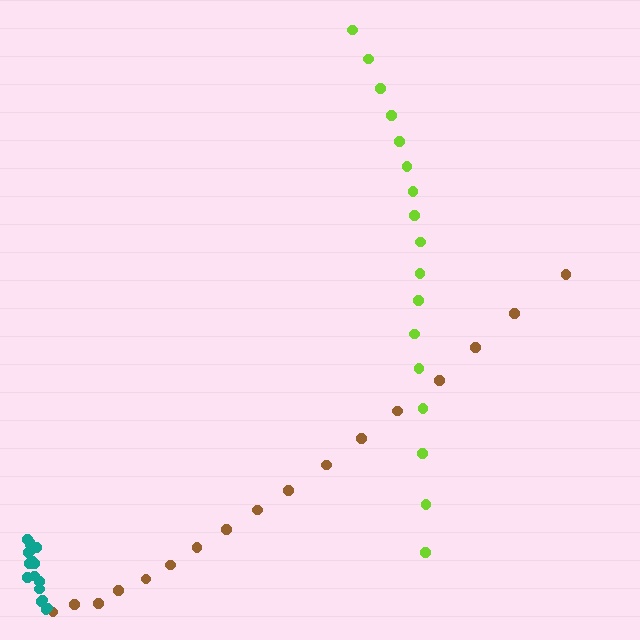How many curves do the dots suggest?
There are 3 distinct paths.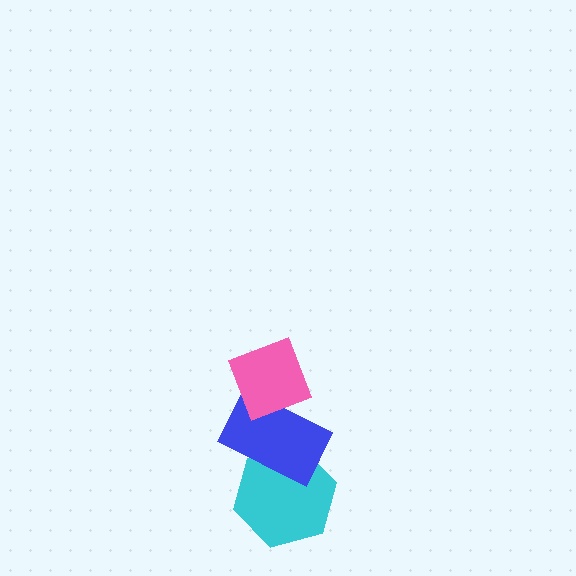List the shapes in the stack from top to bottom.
From top to bottom: the pink diamond, the blue rectangle, the cyan hexagon.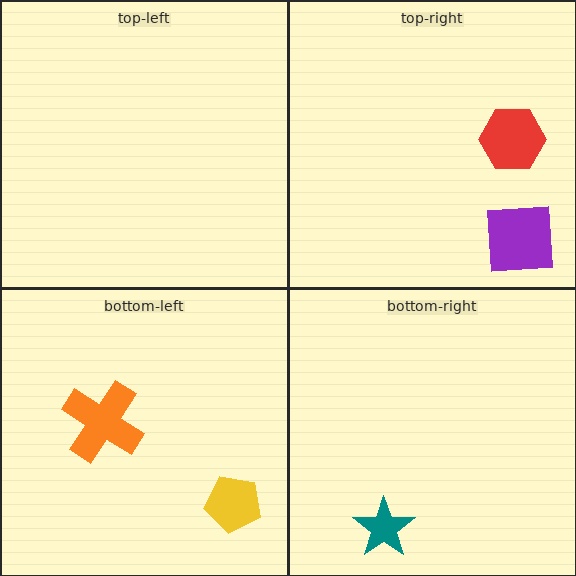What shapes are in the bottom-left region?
The yellow pentagon, the orange cross.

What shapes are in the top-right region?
The purple square, the red hexagon.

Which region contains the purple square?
The top-right region.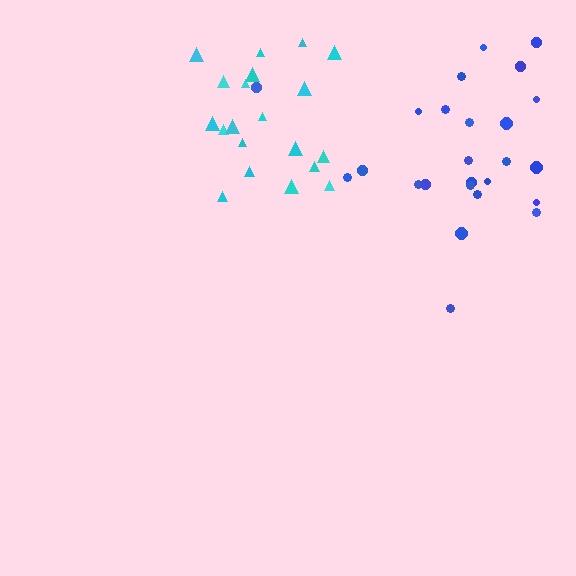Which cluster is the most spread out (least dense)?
Blue.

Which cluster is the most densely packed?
Cyan.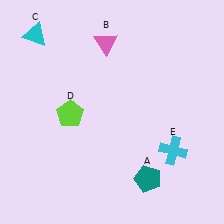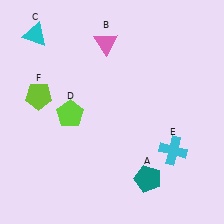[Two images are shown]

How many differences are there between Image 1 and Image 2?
There is 1 difference between the two images.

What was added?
A lime pentagon (F) was added in Image 2.